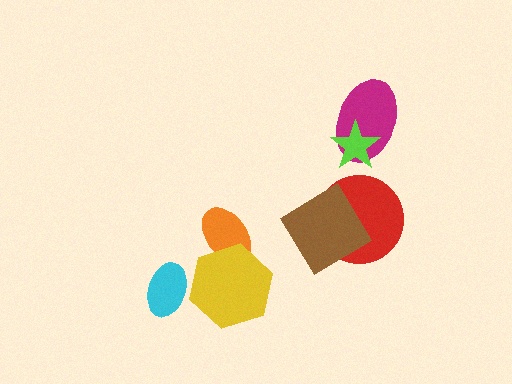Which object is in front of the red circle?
The brown diamond is in front of the red circle.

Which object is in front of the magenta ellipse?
The lime star is in front of the magenta ellipse.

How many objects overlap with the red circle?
1 object overlaps with the red circle.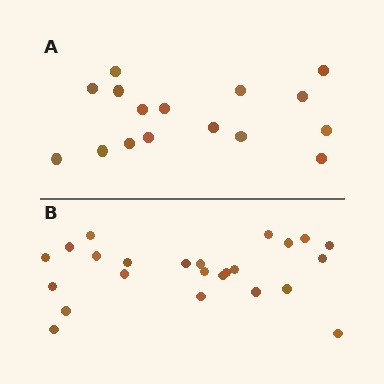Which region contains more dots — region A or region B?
Region B (the bottom region) has more dots.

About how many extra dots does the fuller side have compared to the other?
Region B has roughly 8 or so more dots than region A.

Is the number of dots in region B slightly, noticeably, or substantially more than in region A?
Region B has substantially more. The ratio is roughly 1.5 to 1.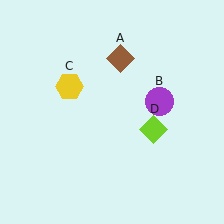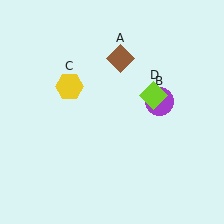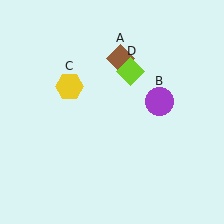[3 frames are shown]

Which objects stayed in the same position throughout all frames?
Brown diamond (object A) and purple circle (object B) and yellow hexagon (object C) remained stationary.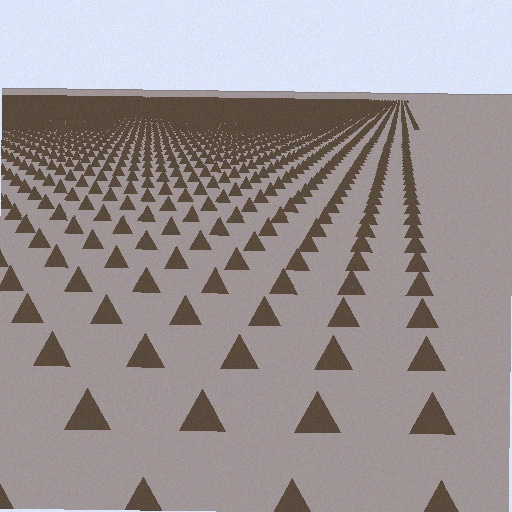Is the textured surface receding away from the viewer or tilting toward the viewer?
The surface is receding away from the viewer. Texture elements get smaller and denser toward the top.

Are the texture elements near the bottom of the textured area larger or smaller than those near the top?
Larger. Near the bottom, elements are closer to the viewer and appear at a bigger on-screen size.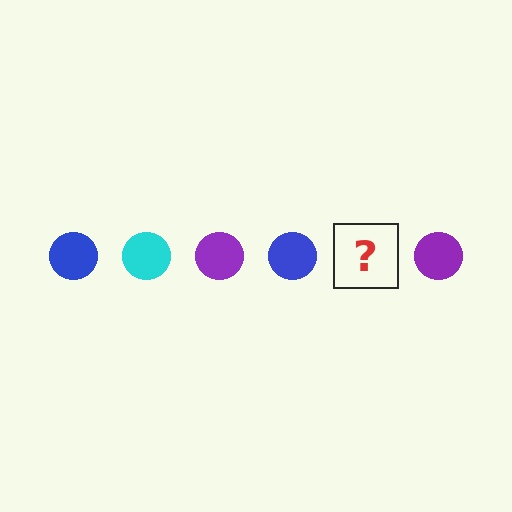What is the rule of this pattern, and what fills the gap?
The rule is that the pattern cycles through blue, cyan, purple circles. The gap should be filled with a cyan circle.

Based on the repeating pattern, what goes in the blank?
The blank should be a cyan circle.